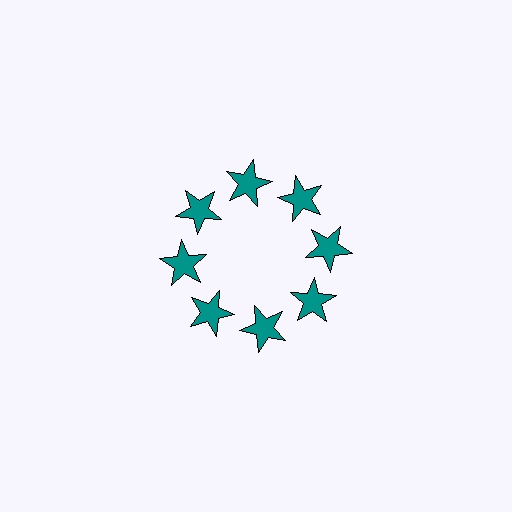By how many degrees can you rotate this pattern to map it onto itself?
The pattern maps onto itself every 45 degrees of rotation.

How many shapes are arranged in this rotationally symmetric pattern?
There are 8 shapes, arranged in 8 groups of 1.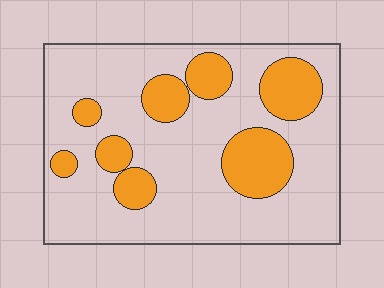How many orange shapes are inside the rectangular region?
8.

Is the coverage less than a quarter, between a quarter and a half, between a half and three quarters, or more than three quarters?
Less than a quarter.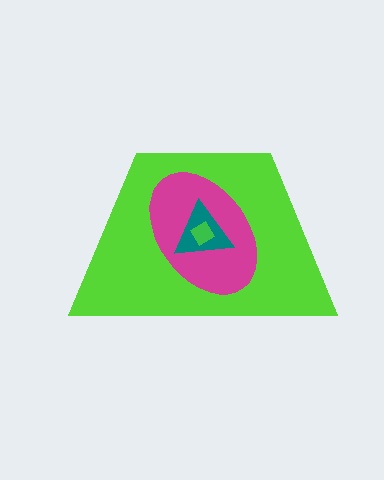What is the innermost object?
The green diamond.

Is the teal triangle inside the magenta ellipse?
Yes.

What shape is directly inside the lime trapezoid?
The magenta ellipse.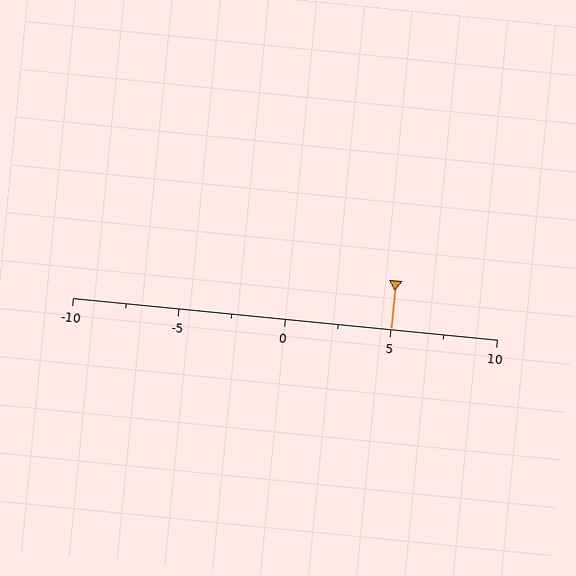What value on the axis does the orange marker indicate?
The marker indicates approximately 5.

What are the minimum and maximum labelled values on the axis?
The axis runs from -10 to 10.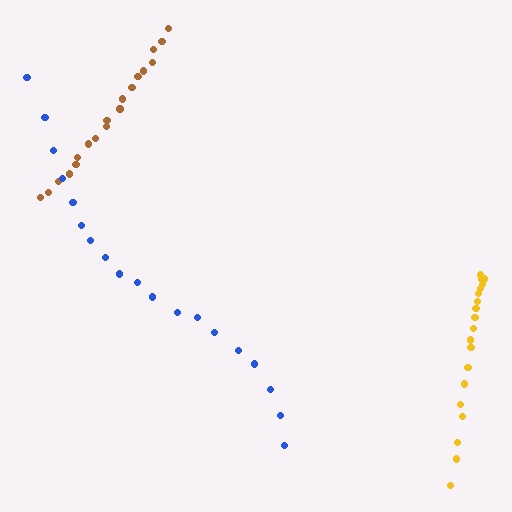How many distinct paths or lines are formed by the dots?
There are 3 distinct paths.